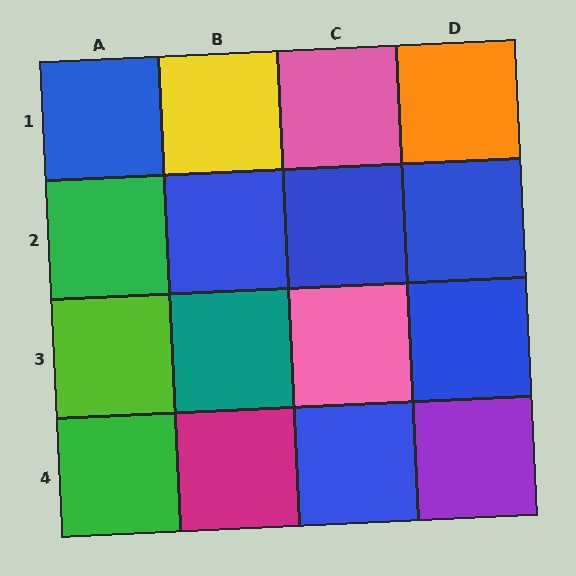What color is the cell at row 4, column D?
Purple.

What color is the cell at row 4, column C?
Blue.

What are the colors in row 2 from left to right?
Green, blue, blue, blue.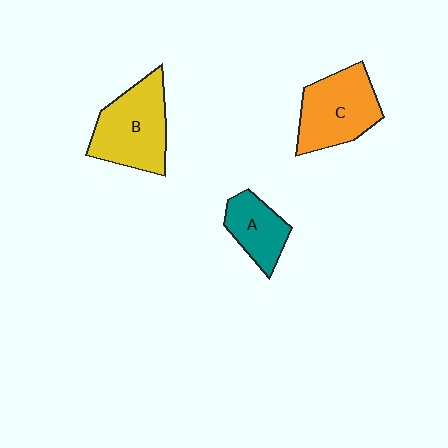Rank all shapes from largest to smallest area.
From largest to smallest: B (yellow), C (orange), A (teal).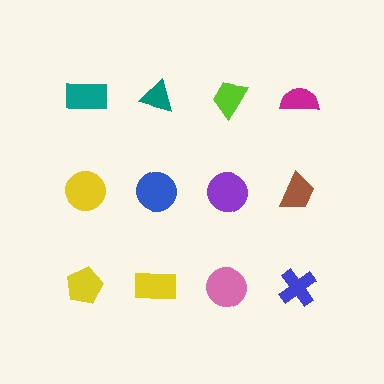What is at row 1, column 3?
A lime trapezoid.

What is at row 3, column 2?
A yellow rectangle.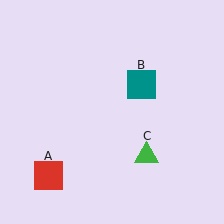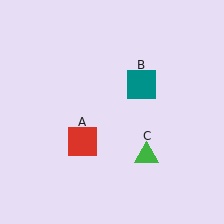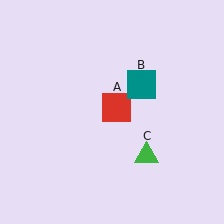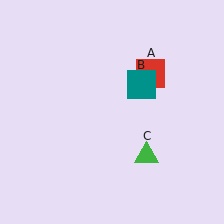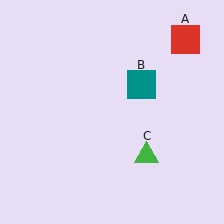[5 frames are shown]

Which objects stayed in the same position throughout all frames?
Teal square (object B) and green triangle (object C) remained stationary.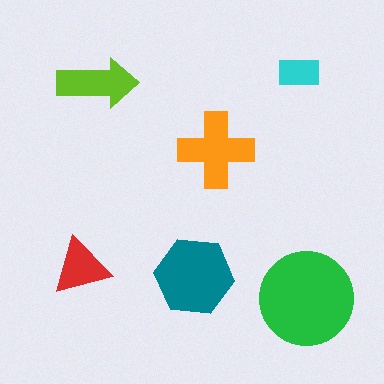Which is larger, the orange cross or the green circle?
The green circle.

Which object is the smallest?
The cyan rectangle.